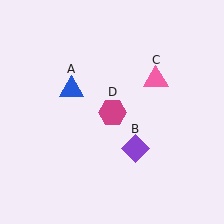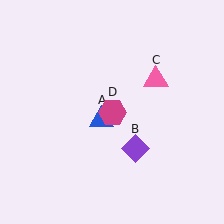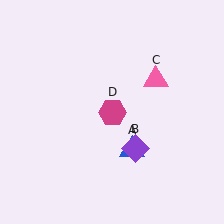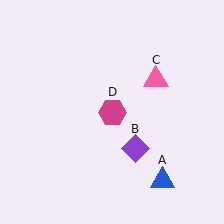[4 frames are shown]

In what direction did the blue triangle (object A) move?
The blue triangle (object A) moved down and to the right.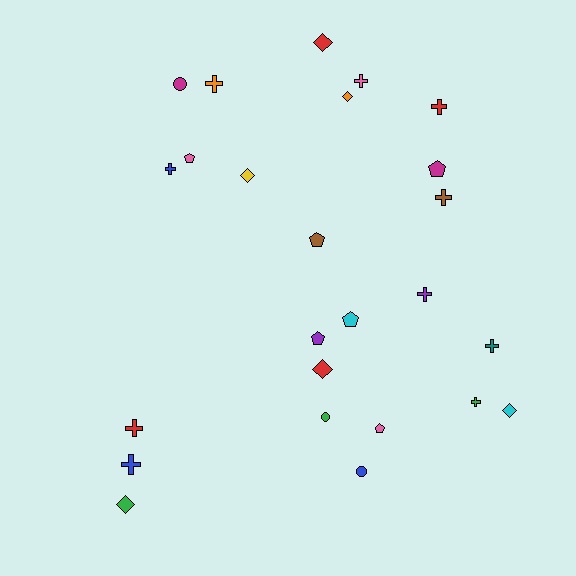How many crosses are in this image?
There are 10 crosses.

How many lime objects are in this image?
There are no lime objects.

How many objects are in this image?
There are 25 objects.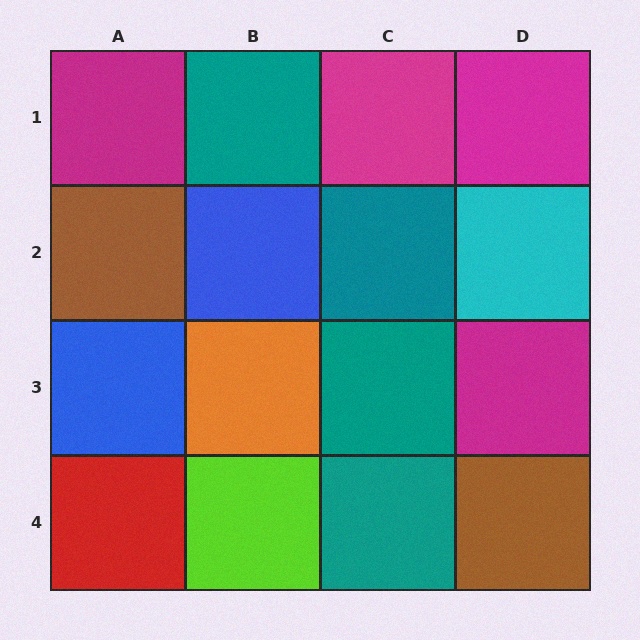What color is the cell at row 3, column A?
Blue.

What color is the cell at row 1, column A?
Magenta.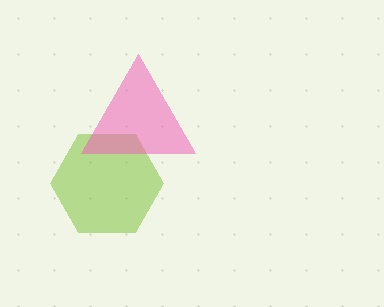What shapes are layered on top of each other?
The layered shapes are: a lime hexagon, a pink triangle.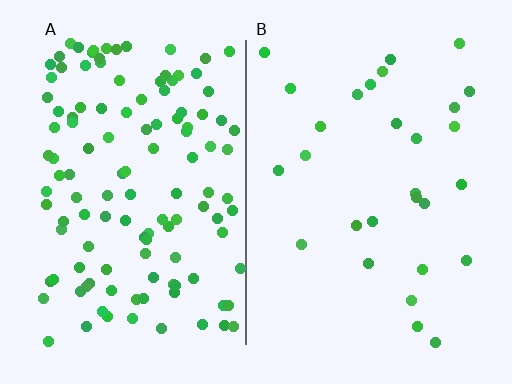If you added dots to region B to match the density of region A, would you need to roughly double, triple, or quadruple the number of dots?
Approximately quadruple.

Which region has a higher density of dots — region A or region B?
A (the left).